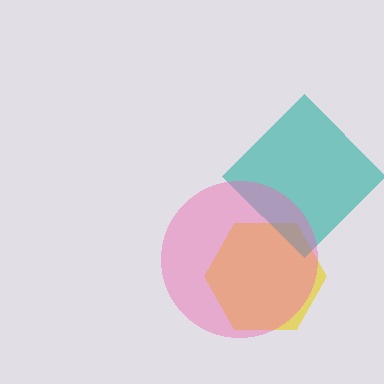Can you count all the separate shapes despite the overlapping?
Yes, there are 3 separate shapes.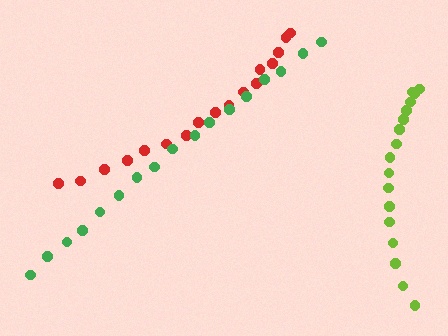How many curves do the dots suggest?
There are 3 distinct paths.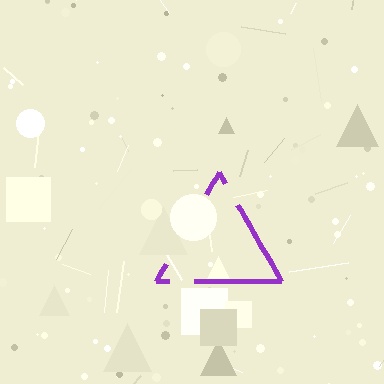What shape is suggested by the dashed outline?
The dashed outline suggests a triangle.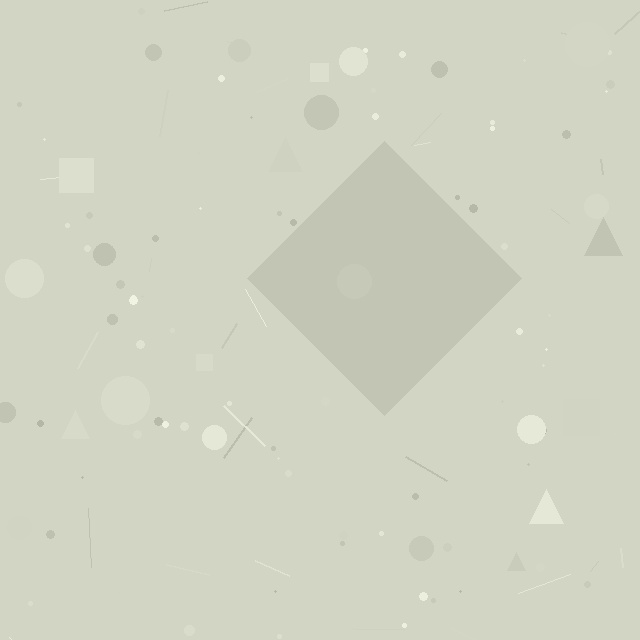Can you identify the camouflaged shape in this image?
The camouflaged shape is a diamond.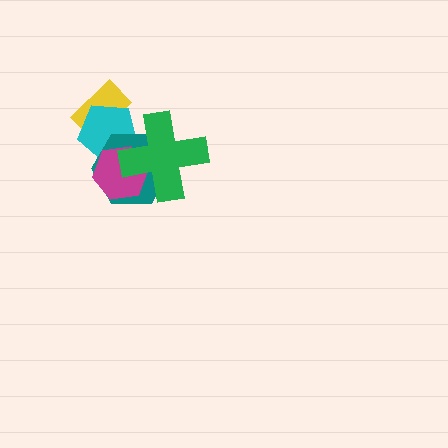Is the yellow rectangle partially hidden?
Yes, it is partially covered by another shape.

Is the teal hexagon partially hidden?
Yes, it is partially covered by another shape.